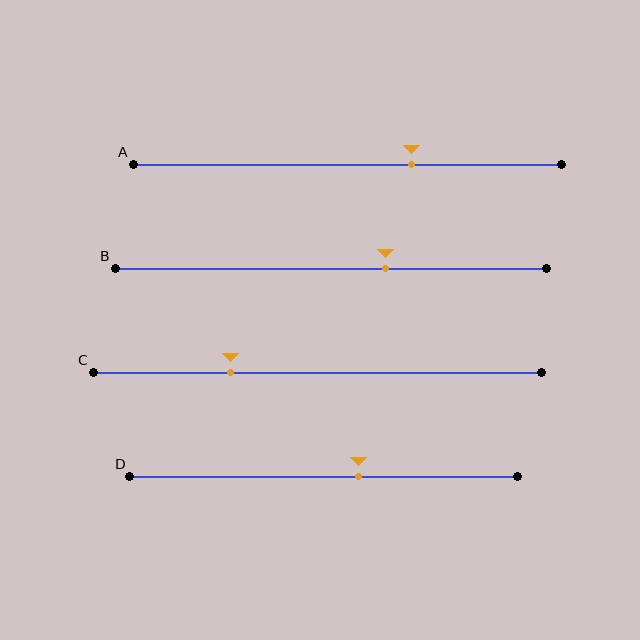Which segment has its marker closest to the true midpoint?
Segment D has its marker closest to the true midpoint.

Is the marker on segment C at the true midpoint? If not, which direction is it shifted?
No, the marker on segment C is shifted to the left by about 19% of the segment length.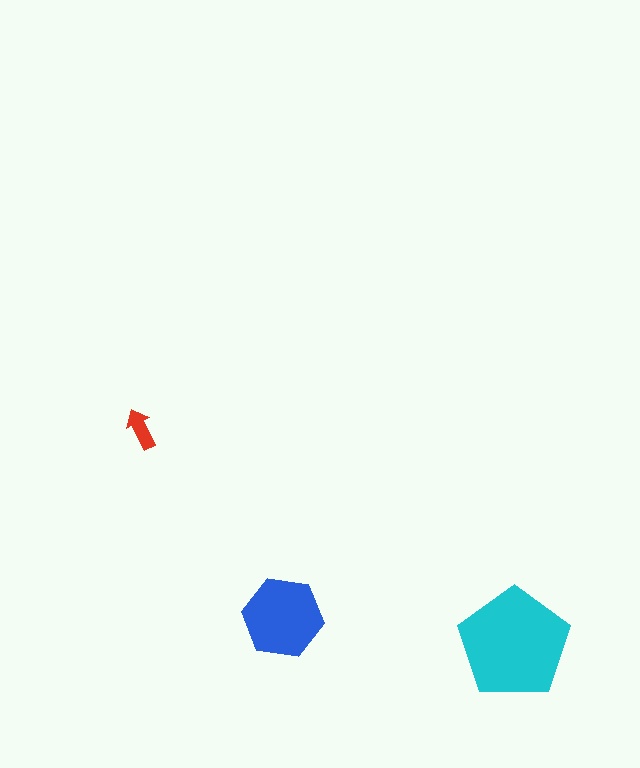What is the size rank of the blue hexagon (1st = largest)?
2nd.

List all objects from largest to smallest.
The cyan pentagon, the blue hexagon, the red arrow.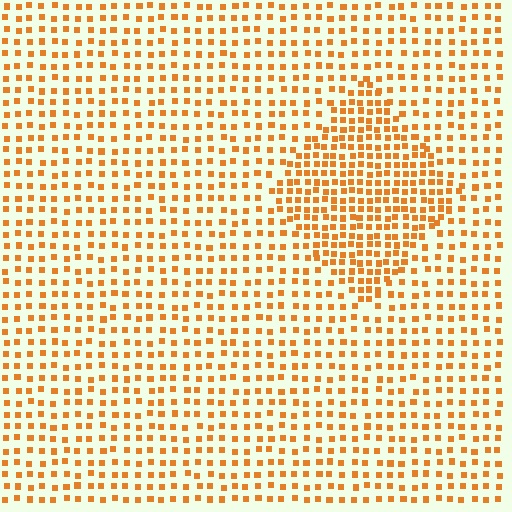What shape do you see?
I see a diamond.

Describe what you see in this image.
The image contains small orange elements arranged at two different densities. A diamond-shaped region is visible where the elements are more densely packed than the surrounding area.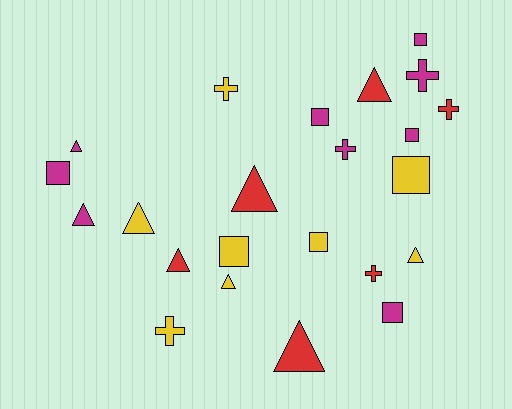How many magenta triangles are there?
There are 2 magenta triangles.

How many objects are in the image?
There are 23 objects.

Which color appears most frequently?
Magenta, with 9 objects.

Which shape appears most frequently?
Triangle, with 9 objects.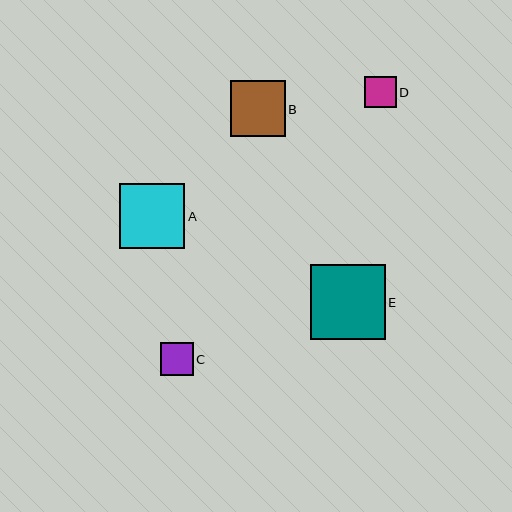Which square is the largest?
Square E is the largest with a size of approximately 75 pixels.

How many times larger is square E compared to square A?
Square E is approximately 1.1 times the size of square A.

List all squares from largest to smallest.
From largest to smallest: E, A, B, C, D.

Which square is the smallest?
Square D is the smallest with a size of approximately 32 pixels.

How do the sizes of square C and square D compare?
Square C and square D are approximately the same size.